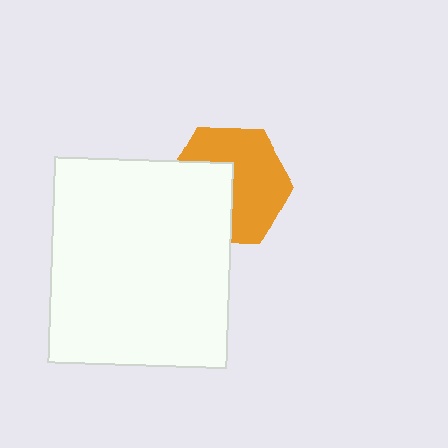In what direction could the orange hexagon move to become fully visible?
The orange hexagon could move toward the upper-right. That would shift it out from behind the white rectangle entirely.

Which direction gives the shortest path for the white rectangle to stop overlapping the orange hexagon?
Moving toward the lower-left gives the shortest separation.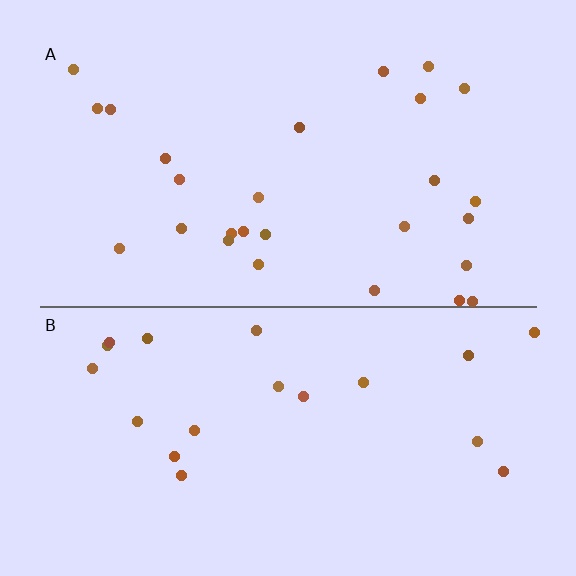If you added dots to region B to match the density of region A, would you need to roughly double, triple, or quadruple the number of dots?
Approximately double.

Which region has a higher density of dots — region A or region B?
A (the top).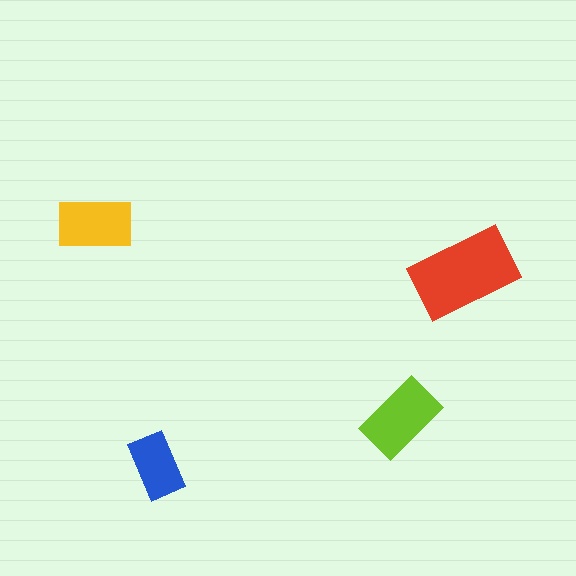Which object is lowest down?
The blue rectangle is bottommost.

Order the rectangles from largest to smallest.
the red one, the lime one, the yellow one, the blue one.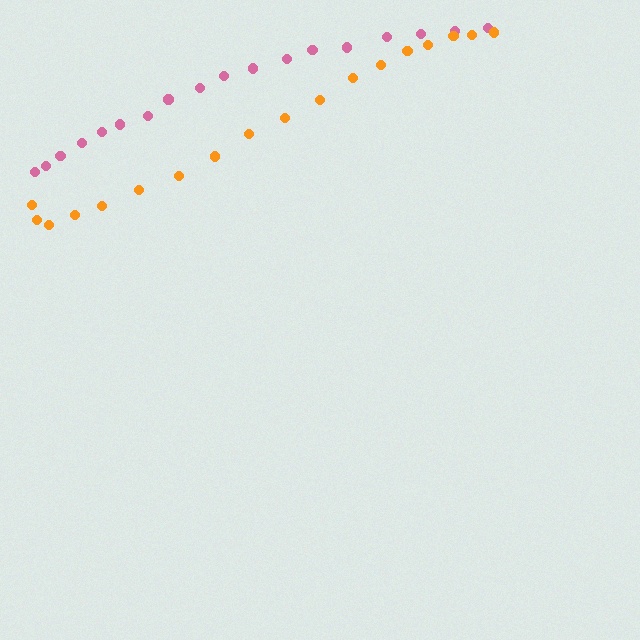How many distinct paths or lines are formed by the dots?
There are 2 distinct paths.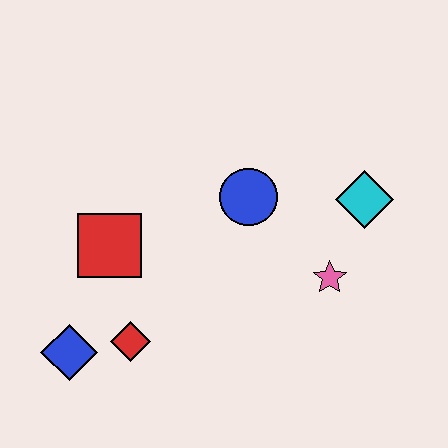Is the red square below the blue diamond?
No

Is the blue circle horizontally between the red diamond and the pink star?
Yes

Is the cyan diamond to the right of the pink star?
Yes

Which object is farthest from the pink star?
The blue diamond is farthest from the pink star.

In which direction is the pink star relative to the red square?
The pink star is to the right of the red square.